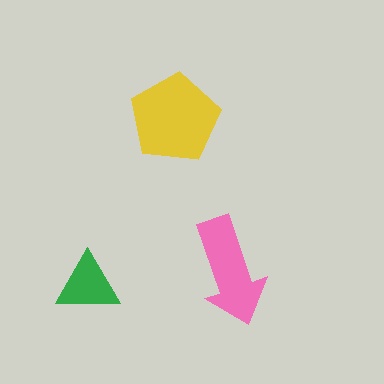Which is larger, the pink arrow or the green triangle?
The pink arrow.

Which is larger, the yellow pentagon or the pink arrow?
The yellow pentagon.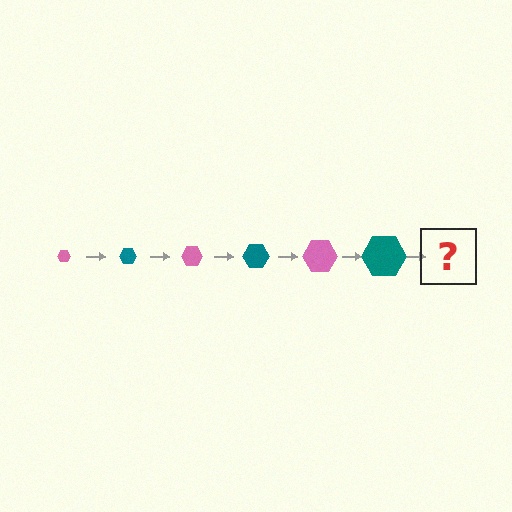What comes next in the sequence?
The next element should be a pink hexagon, larger than the previous one.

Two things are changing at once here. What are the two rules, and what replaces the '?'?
The two rules are that the hexagon grows larger each step and the color cycles through pink and teal. The '?' should be a pink hexagon, larger than the previous one.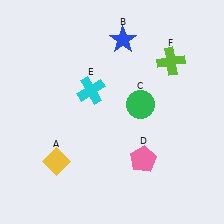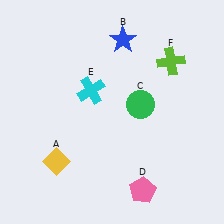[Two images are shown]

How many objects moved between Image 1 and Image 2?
1 object moved between the two images.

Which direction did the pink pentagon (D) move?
The pink pentagon (D) moved down.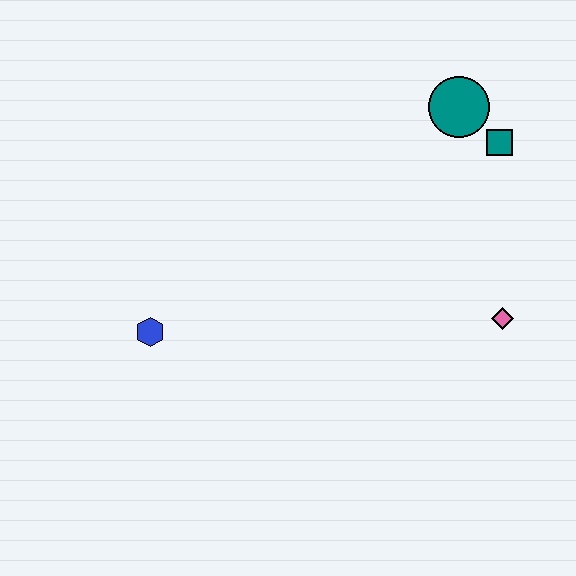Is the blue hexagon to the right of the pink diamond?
No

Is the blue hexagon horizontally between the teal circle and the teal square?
No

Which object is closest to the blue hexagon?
The pink diamond is closest to the blue hexagon.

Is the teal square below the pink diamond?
No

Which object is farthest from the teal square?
The blue hexagon is farthest from the teal square.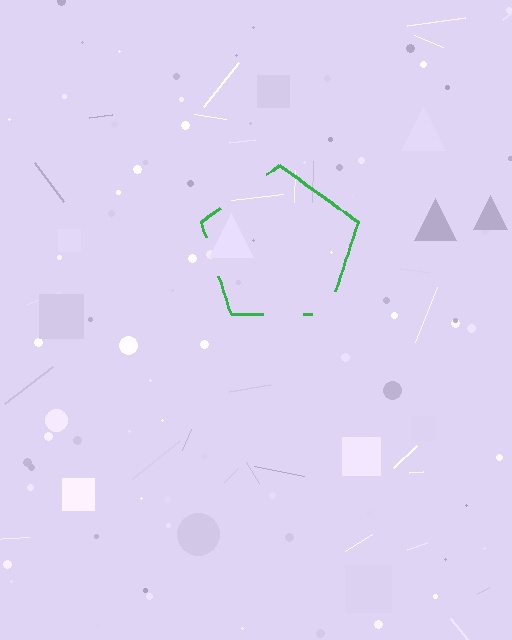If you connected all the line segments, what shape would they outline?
They would outline a pentagon.